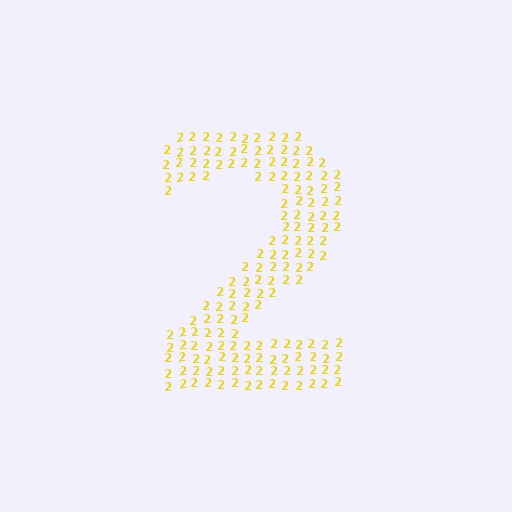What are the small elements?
The small elements are digit 2's.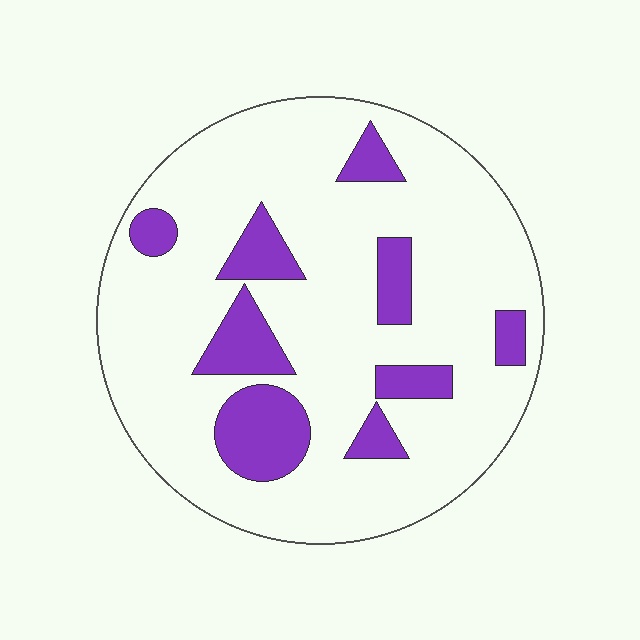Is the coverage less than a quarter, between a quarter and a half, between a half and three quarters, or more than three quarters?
Less than a quarter.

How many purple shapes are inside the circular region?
9.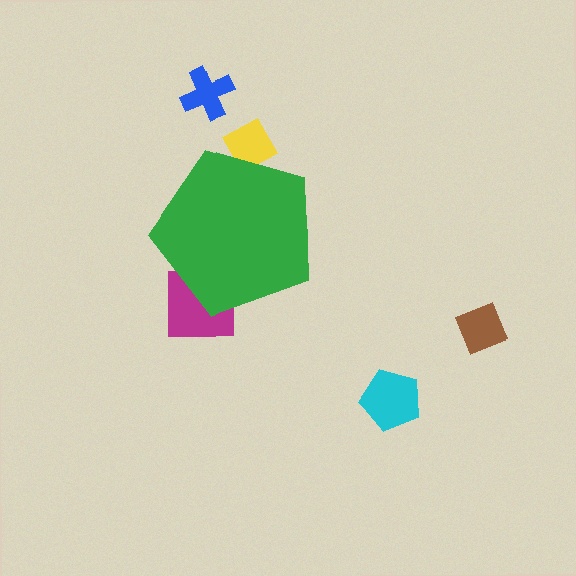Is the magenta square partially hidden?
Yes, the magenta square is partially hidden behind the green pentagon.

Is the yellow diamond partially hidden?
Yes, the yellow diamond is partially hidden behind the green pentagon.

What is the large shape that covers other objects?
A green pentagon.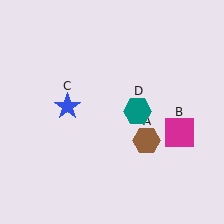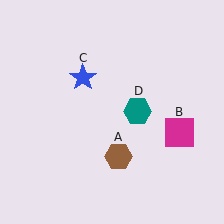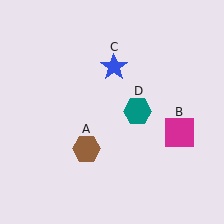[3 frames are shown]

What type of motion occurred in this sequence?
The brown hexagon (object A), blue star (object C) rotated clockwise around the center of the scene.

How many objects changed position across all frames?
2 objects changed position: brown hexagon (object A), blue star (object C).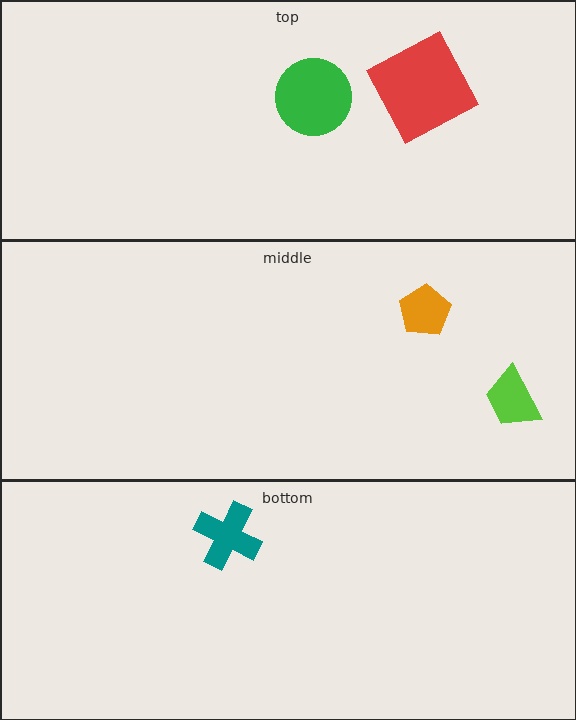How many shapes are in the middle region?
2.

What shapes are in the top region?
The green circle, the red square.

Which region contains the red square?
The top region.